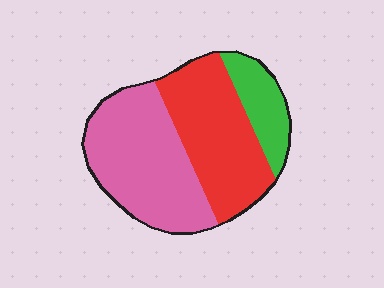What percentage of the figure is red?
Red covers about 40% of the figure.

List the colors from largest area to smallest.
From largest to smallest: pink, red, green.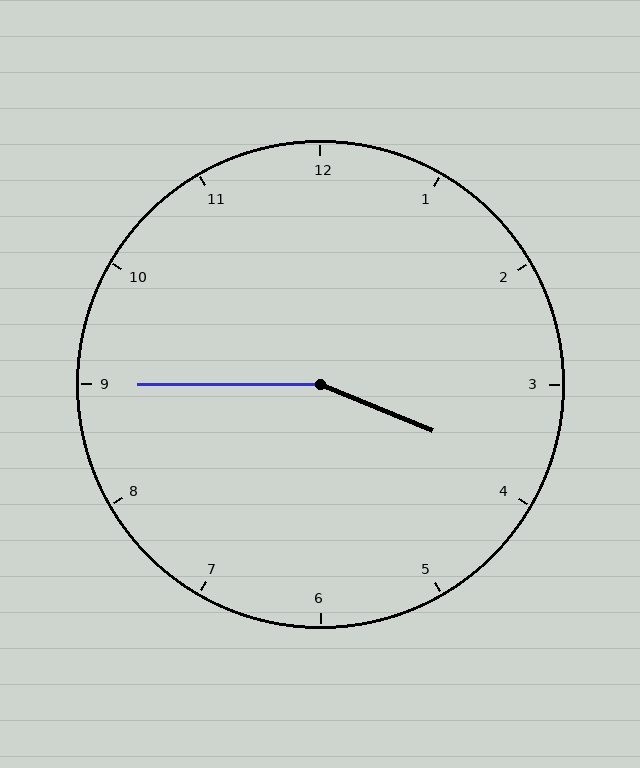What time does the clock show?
3:45.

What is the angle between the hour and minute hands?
Approximately 158 degrees.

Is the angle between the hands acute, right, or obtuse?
It is obtuse.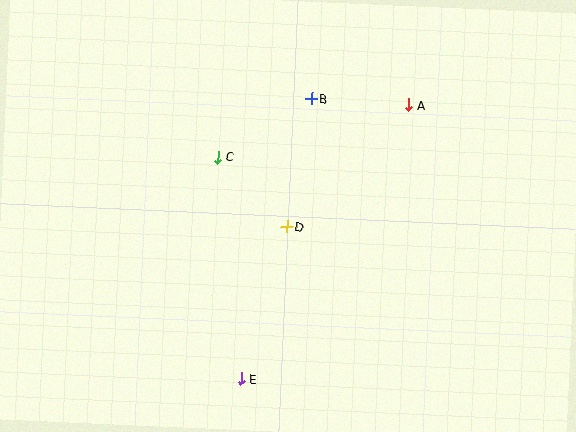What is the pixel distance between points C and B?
The distance between C and B is 110 pixels.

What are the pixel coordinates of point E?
Point E is at (241, 379).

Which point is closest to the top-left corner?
Point C is closest to the top-left corner.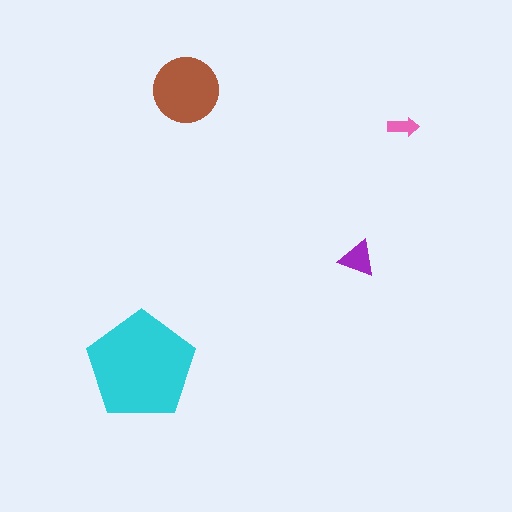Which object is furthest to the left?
The cyan pentagon is leftmost.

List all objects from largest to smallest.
The cyan pentagon, the brown circle, the purple triangle, the pink arrow.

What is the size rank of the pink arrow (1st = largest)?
4th.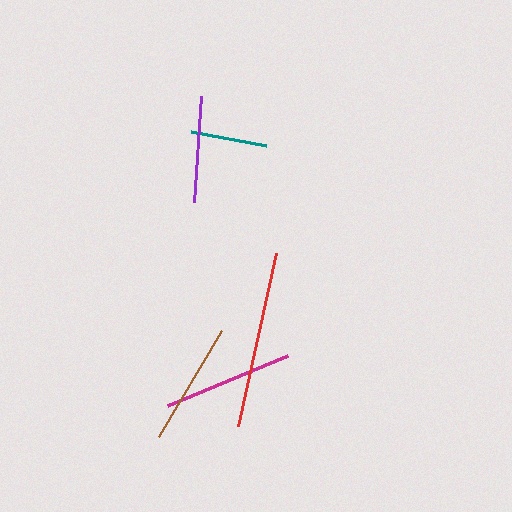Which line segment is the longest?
The red line is the longest at approximately 177 pixels.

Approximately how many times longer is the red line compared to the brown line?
The red line is approximately 1.4 times the length of the brown line.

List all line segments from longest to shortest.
From longest to shortest: red, magenta, brown, purple, teal.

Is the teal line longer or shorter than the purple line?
The purple line is longer than the teal line.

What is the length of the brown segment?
The brown segment is approximately 123 pixels long.